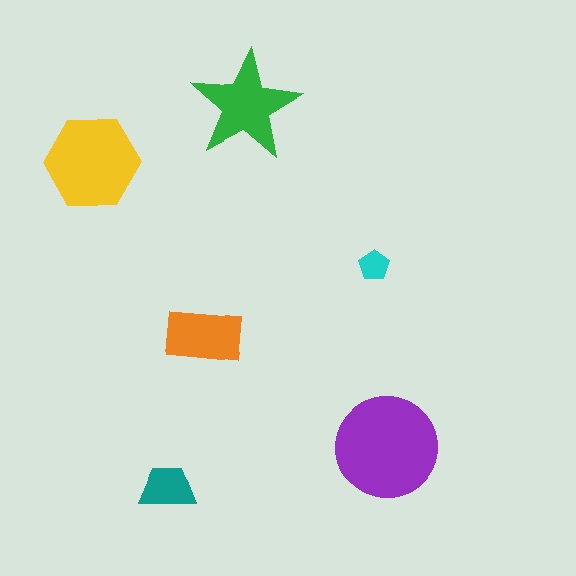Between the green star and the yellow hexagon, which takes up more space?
The yellow hexagon.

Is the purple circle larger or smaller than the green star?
Larger.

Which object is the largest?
The purple circle.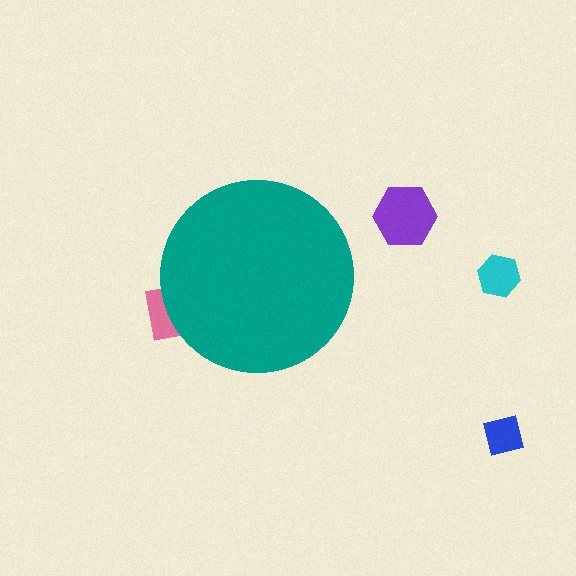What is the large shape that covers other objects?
A teal circle.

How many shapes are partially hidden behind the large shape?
1 shape is partially hidden.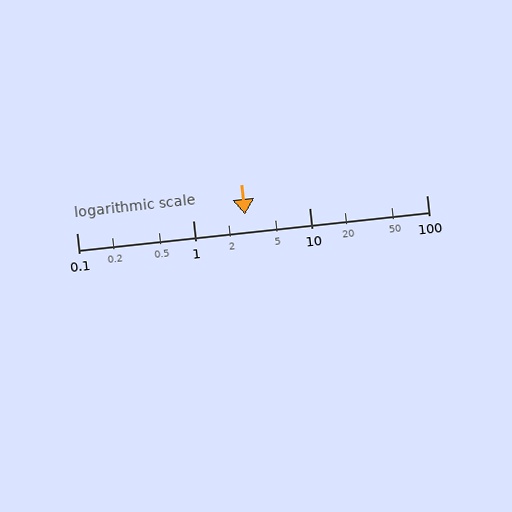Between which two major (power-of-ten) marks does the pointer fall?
The pointer is between 1 and 10.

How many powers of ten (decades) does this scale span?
The scale spans 3 decades, from 0.1 to 100.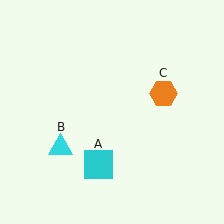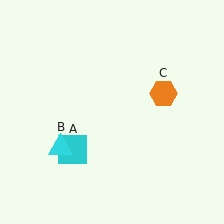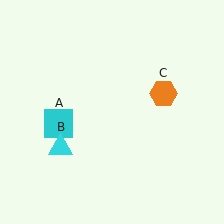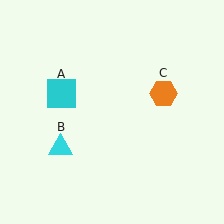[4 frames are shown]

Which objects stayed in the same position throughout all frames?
Cyan triangle (object B) and orange hexagon (object C) remained stationary.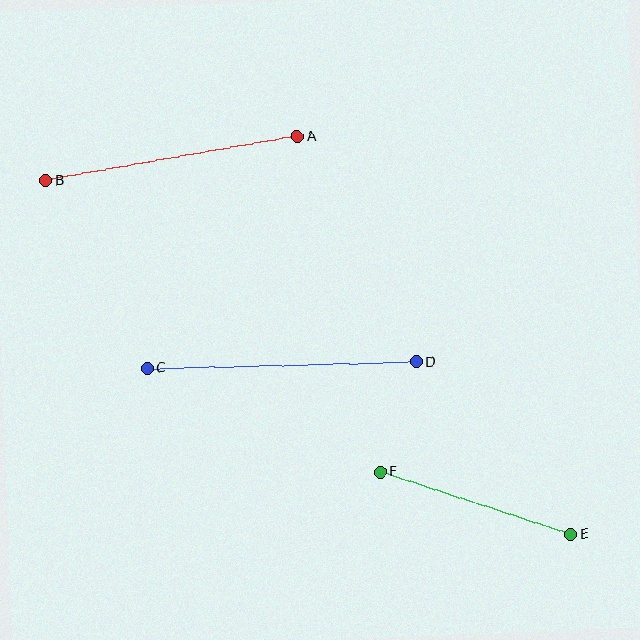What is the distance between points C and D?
The distance is approximately 269 pixels.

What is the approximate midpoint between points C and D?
The midpoint is at approximately (282, 365) pixels.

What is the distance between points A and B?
The distance is approximately 255 pixels.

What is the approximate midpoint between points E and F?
The midpoint is at approximately (476, 503) pixels.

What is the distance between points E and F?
The distance is approximately 200 pixels.